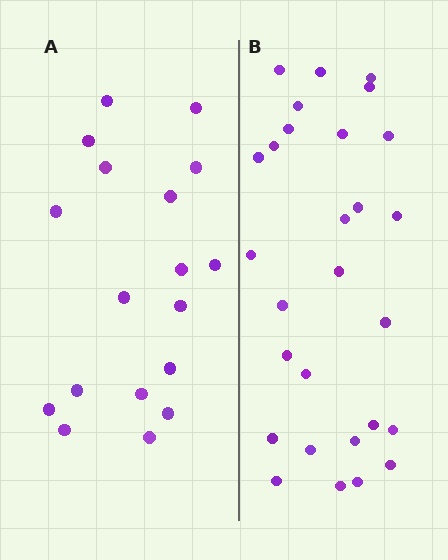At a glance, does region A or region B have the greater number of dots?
Region B (the right region) has more dots.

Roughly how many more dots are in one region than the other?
Region B has roughly 10 or so more dots than region A.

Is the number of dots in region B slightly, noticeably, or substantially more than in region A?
Region B has substantially more. The ratio is roughly 1.6 to 1.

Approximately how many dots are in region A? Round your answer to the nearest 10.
About 20 dots. (The exact count is 18, which rounds to 20.)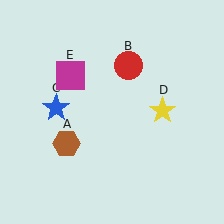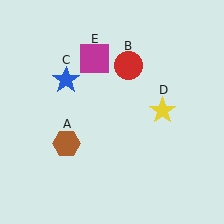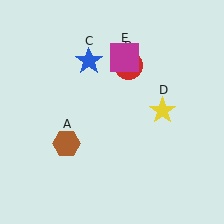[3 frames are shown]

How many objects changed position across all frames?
2 objects changed position: blue star (object C), magenta square (object E).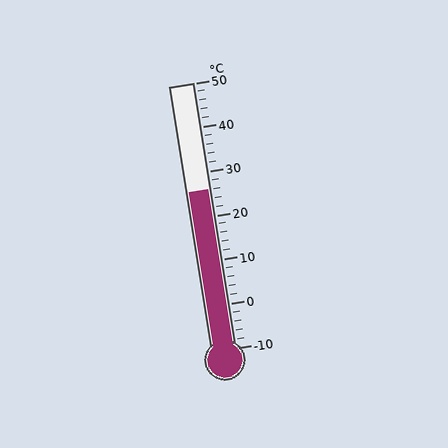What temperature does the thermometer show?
The thermometer shows approximately 26°C.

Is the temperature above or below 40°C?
The temperature is below 40°C.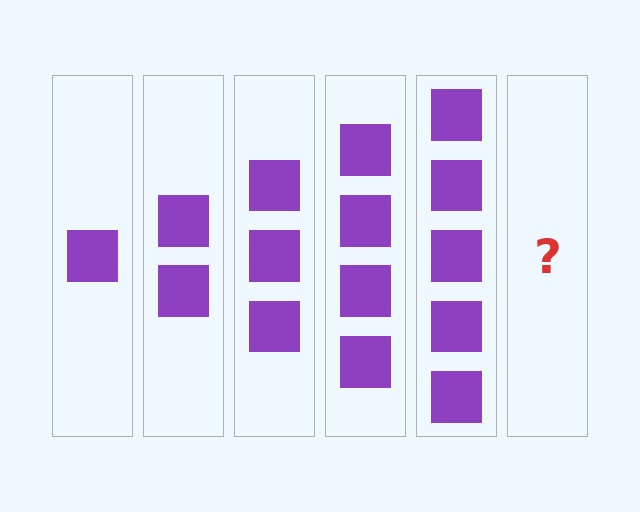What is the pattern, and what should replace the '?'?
The pattern is that each step adds one more square. The '?' should be 6 squares.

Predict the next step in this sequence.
The next step is 6 squares.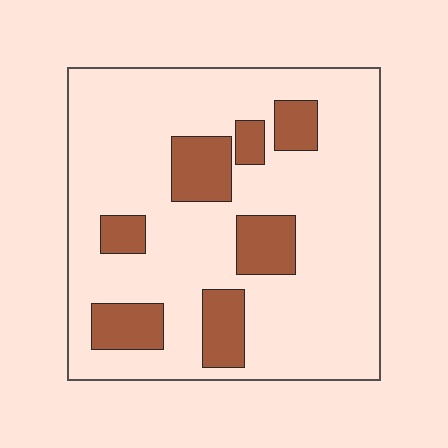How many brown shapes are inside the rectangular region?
7.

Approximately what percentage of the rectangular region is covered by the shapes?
Approximately 20%.